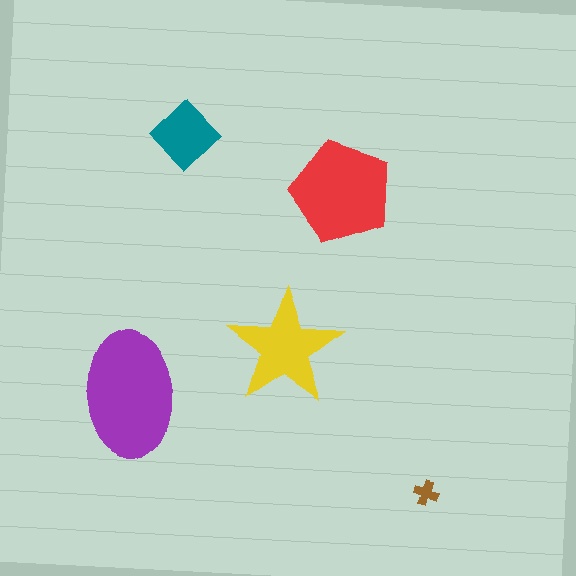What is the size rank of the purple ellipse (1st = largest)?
1st.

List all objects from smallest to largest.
The brown cross, the teal diamond, the yellow star, the red pentagon, the purple ellipse.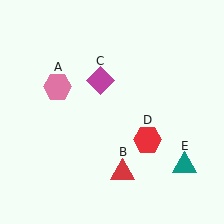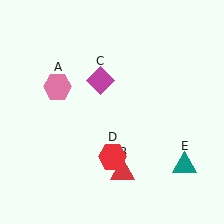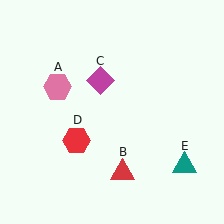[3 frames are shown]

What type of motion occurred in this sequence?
The red hexagon (object D) rotated clockwise around the center of the scene.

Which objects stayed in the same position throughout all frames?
Pink hexagon (object A) and red triangle (object B) and magenta diamond (object C) and teal triangle (object E) remained stationary.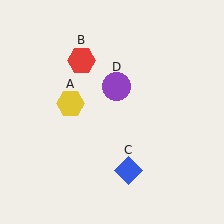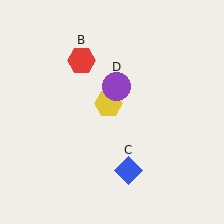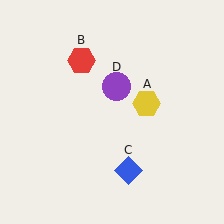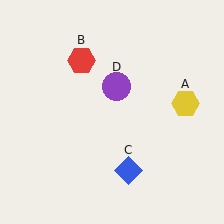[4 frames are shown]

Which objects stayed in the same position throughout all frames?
Red hexagon (object B) and blue diamond (object C) and purple circle (object D) remained stationary.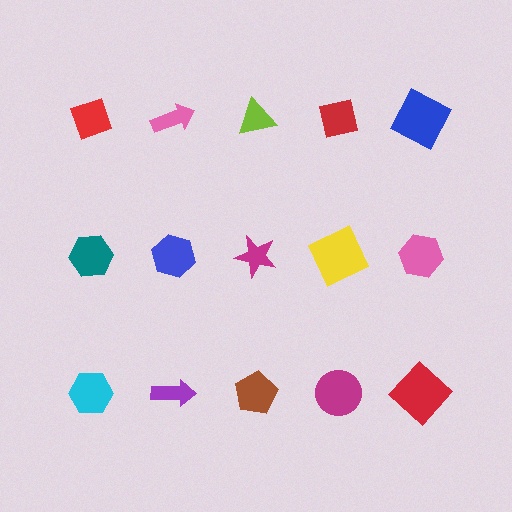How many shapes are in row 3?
5 shapes.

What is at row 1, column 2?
A pink arrow.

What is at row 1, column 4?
A red square.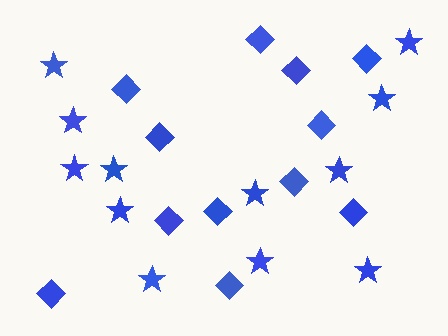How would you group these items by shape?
There are 2 groups: one group of diamonds (12) and one group of stars (12).